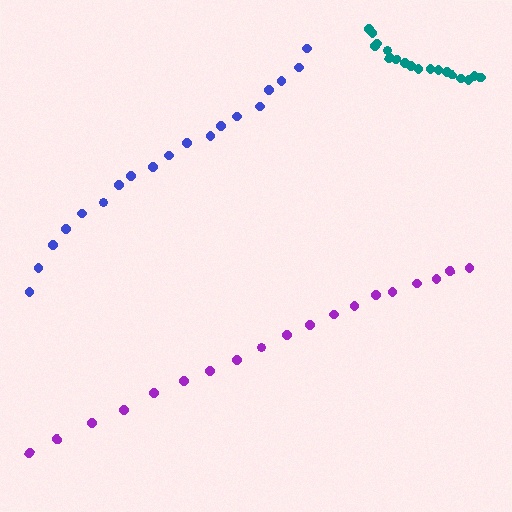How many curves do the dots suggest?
There are 3 distinct paths.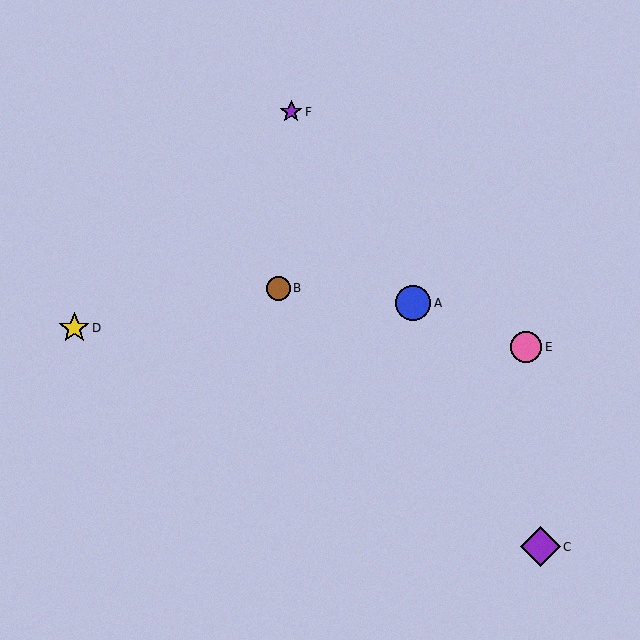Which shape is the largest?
The purple diamond (labeled C) is the largest.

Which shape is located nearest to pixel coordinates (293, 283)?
The brown circle (labeled B) at (278, 288) is nearest to that location.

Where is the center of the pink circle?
The center of the pink circle is at (526, 347).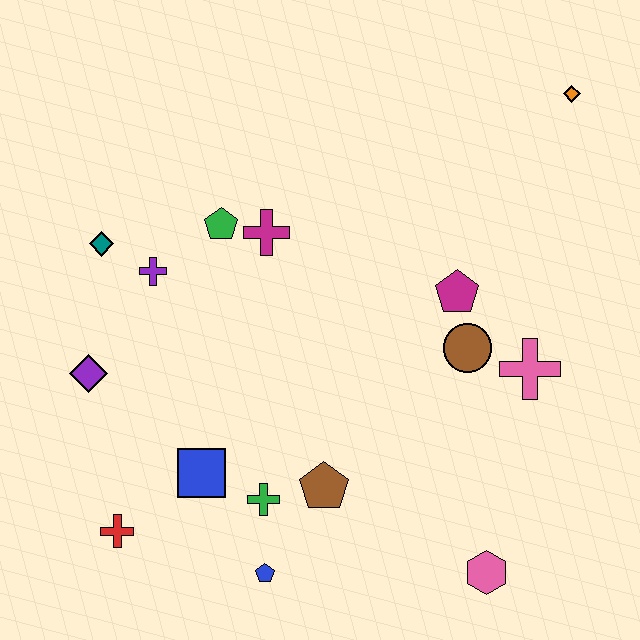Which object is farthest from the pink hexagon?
The teal diamond is farthest from the pink hexagon.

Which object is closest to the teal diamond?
The purple cross is closest to the teal diamond.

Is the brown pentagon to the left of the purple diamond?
No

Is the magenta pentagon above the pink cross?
Yes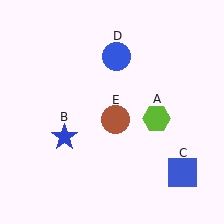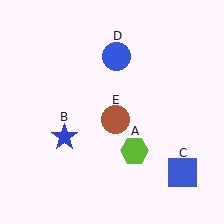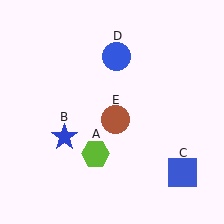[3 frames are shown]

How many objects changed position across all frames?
1 object changed position: lime hexagon (object A).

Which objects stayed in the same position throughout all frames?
Blue star (object B) and blue square (object C) and blue circle (object D) and brown circle (object E) remained stationary.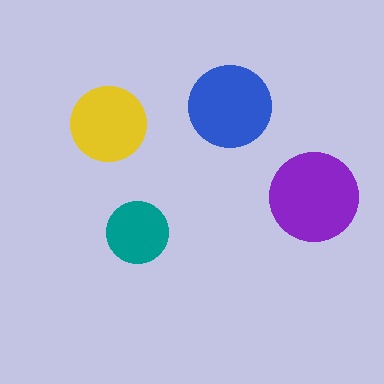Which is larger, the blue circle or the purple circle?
The purple one.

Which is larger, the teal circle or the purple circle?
The purple one.